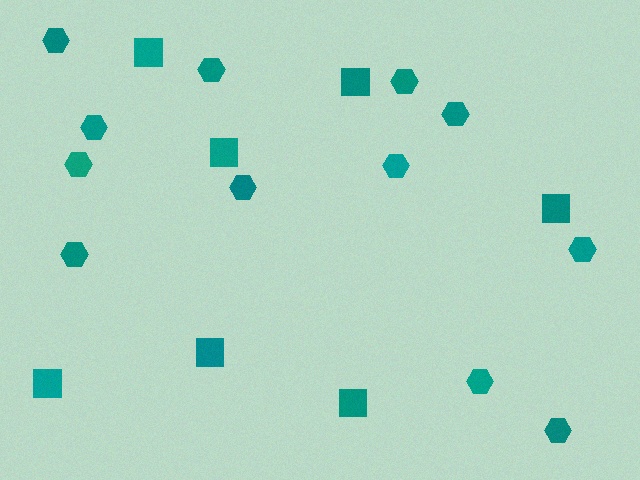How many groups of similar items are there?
There are 2 groups: one group of hexagons (12) and one group of squares (7).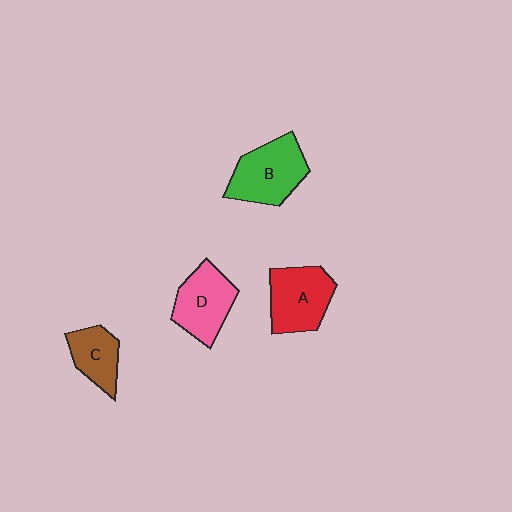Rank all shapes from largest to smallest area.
From largest to smallest: B (green), A (red), D (pink), C (brown).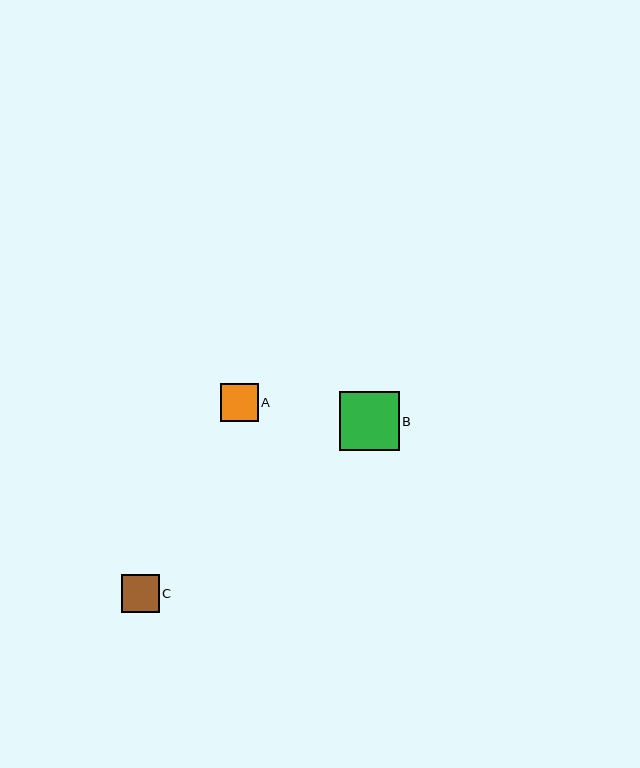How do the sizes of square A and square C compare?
Square A and square C are approximately the same size.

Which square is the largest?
Square B is the largest with a size of approximately 59 pixels.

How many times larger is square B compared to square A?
Square B is approximately 1.6 times the size of square A.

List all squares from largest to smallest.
From largest to smallest: B, A, C.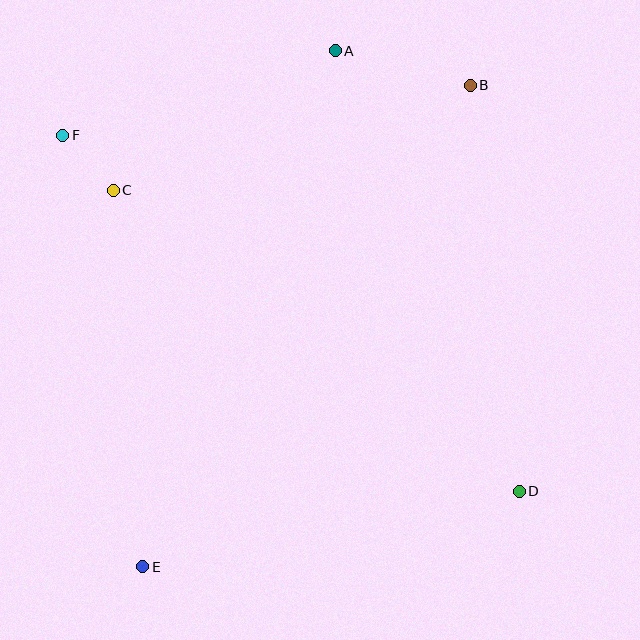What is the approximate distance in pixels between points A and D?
The distance between A and D is approximately 477 pixels.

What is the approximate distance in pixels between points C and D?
The distance between C and D is approximately 505 pixels.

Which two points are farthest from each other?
Points B and E are farthest from each other.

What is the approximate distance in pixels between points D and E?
The distance between D and E is approximately 384 pixels.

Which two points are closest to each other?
Points C and F are closest to each other.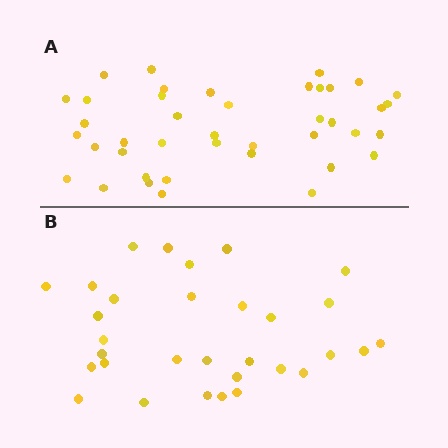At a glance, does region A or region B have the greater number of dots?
Region A (the top region) has more dots.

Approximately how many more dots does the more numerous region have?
Region A has roughly 10 or so more dots than region B.